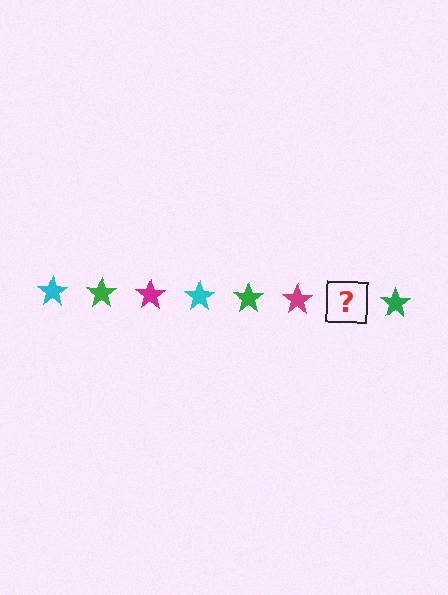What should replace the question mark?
The question mark should be replaced with a cyan star.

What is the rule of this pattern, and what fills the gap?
The rule is that the pattern cycles through cyan, green, magenta stars. The gap should be filled with a cyan star.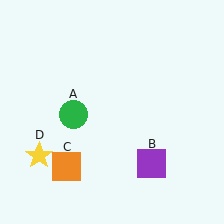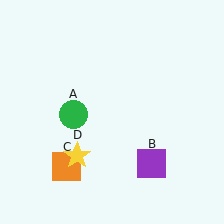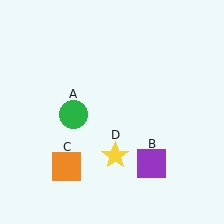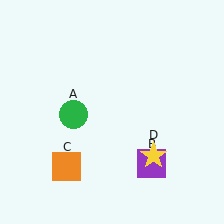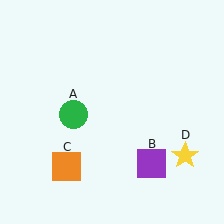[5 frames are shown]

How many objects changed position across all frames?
1 object changed position: yellow star (object D).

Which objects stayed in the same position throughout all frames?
Green circle (object A) and purple square (object B) and orange square (object C) remained stationary.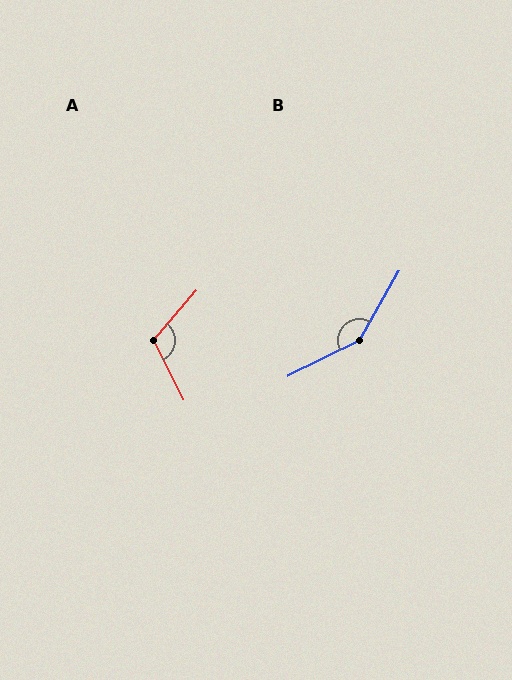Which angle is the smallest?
A, at approximately 113 degrees.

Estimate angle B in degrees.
Approximately 146 degrees.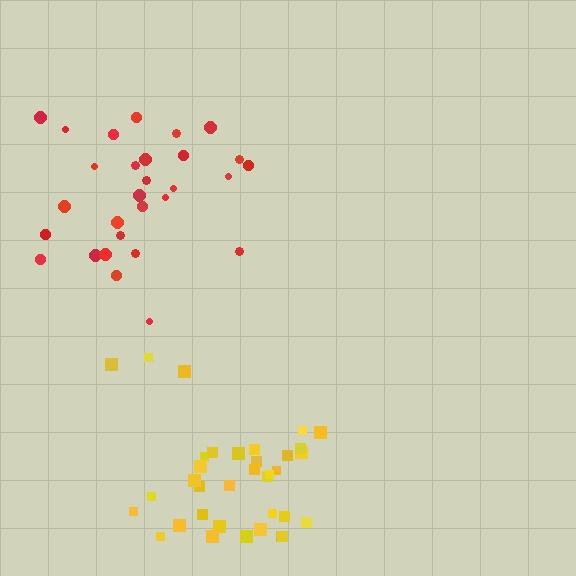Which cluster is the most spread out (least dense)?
Red.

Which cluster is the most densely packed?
Yellow.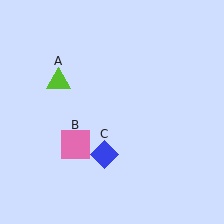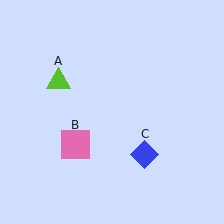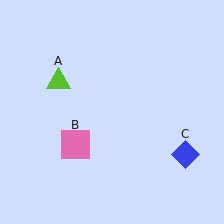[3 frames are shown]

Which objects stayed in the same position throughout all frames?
Lime triangle (object A) and pink square (object B) remained stationary.